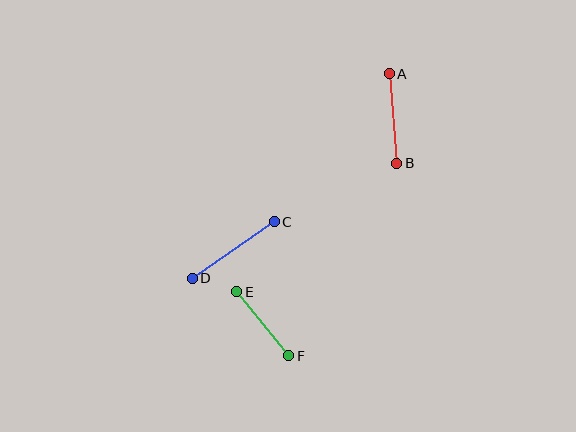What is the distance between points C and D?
The distance is approximately 100 pixels.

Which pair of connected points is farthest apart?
Points C and D are farthest apart.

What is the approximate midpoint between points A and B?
The midpoint is at approximately (393, 118) pixels.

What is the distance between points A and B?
The distance is approximately 90 pixels.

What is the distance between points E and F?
The distance is approximately 82 pixels.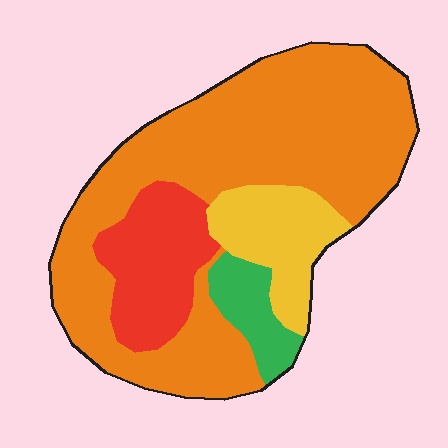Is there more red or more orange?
Orange.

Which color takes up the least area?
Green, at roughly 5%.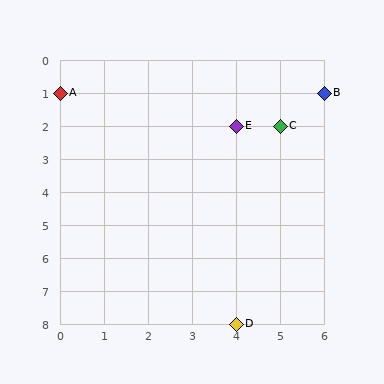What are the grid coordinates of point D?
Point D is at grid coordinates (4, 8).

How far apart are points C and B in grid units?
Points C and B are 1 column and 1 row apart (about 1.4 grid units diagonally).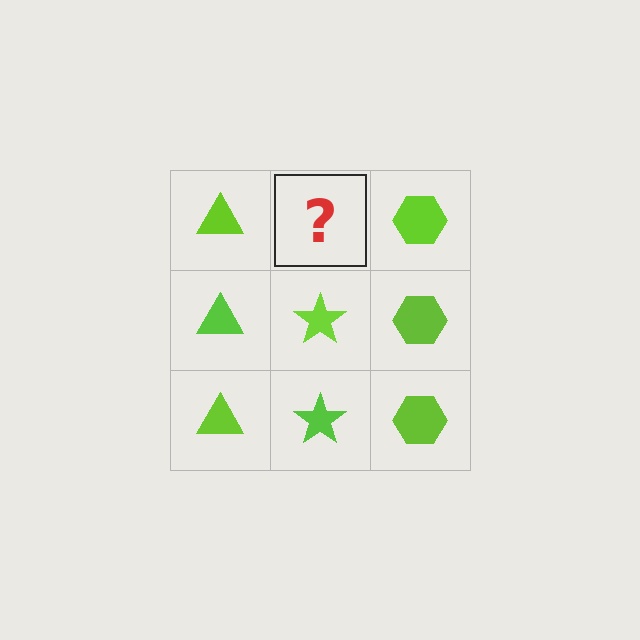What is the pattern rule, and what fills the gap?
The rule is that each column has a consistent shape. The gap should be filled with a lime star.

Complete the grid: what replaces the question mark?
The question mark should be replaced with a lime star.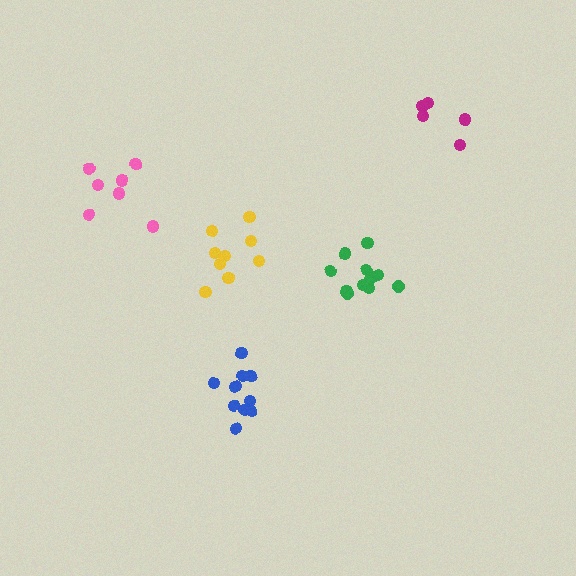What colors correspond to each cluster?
The clusters are colored: green, yellow, blue, magenta, pink.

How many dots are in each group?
Group 1: 11 dots, Group 2: 9 dots, Group 3: 10 dots, Group 4: 5 dots, Group 5: 7 dots (42 total).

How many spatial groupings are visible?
There are 5 spatial groupings.